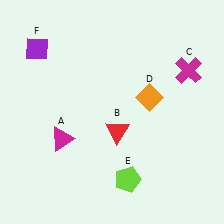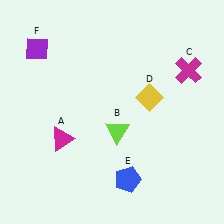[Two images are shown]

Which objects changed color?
B changed from red to lime. D changed from orange to yellow. E changed from lime to blue.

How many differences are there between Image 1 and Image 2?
There are 3 differences between the two images.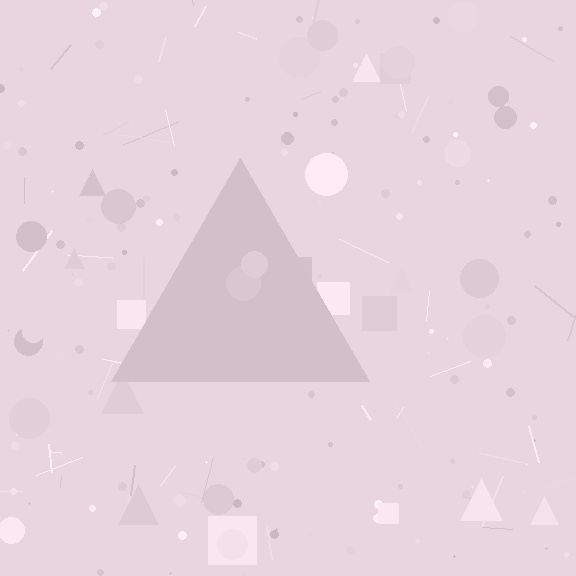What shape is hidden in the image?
A triangle is hidden in the image.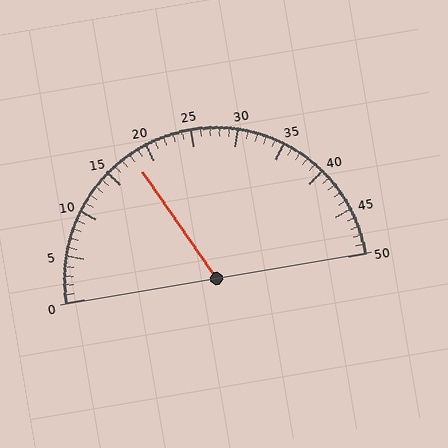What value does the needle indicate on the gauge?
The needle indicates approximately 18.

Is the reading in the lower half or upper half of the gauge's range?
The reading is in the lower half of the range (0 to 50).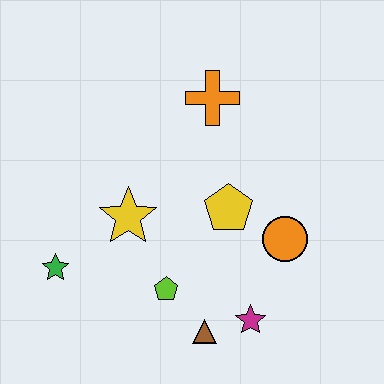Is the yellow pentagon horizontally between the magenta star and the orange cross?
Yes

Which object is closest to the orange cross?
The yellow pentagon is closest to the orange cross.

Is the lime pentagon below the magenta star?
No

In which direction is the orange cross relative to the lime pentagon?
The orange cross is above the lime pentagon.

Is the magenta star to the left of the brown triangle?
No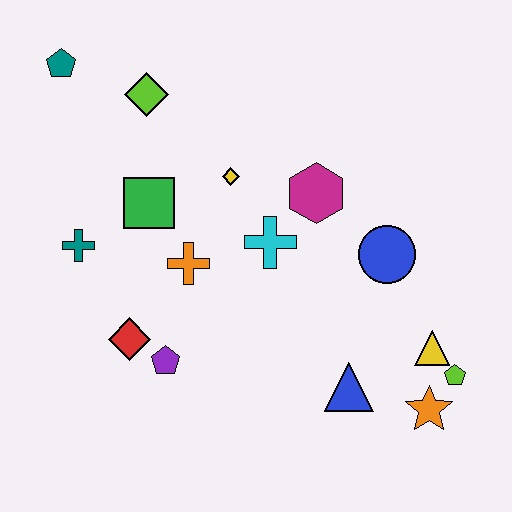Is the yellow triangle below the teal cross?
Yes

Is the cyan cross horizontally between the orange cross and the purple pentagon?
No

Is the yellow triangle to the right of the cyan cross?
Yes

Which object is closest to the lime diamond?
The teal pentagon is closest to the lime diamond.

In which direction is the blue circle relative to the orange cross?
The blue circle is to the right of the orange cross.